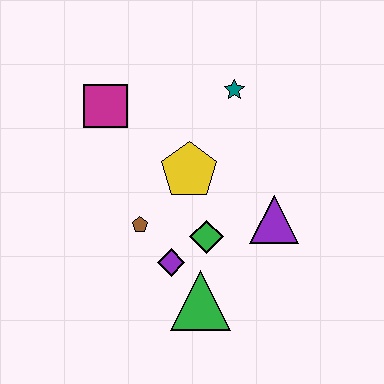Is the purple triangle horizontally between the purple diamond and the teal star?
No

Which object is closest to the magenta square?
The yellow pentagon is closest to the magenta square.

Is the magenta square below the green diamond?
No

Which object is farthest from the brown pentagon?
The teal star is farthest from the brown pentagon.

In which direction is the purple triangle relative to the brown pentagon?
The purple triangle is to the right of the brown pentagon.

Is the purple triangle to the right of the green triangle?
Yes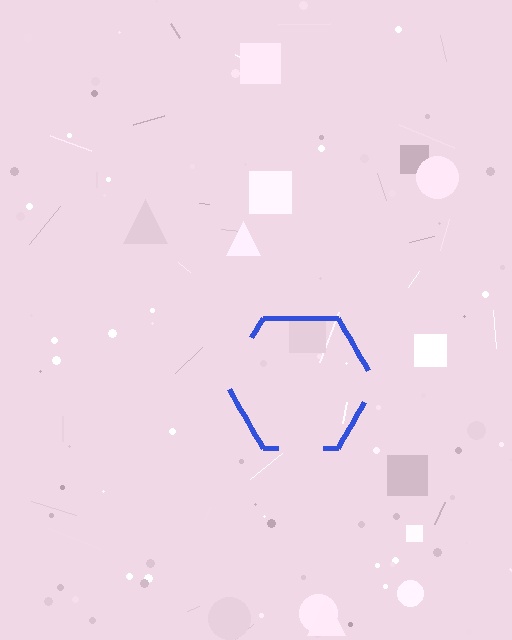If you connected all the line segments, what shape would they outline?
They would outline a hexagon.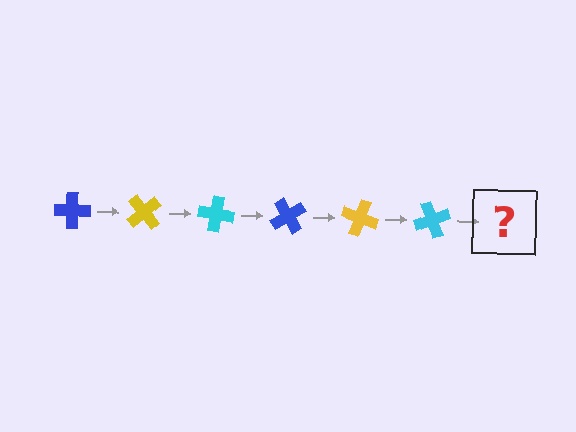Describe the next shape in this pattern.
It should be a blue cross, rotated 300 degrees from the start.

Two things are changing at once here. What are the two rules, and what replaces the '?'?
The two rules are that it rotates 50 degrees each step and the color cycles through blue, yellow, and cyan. The '?' should be a blue cross, rotated 300 degrees from the start.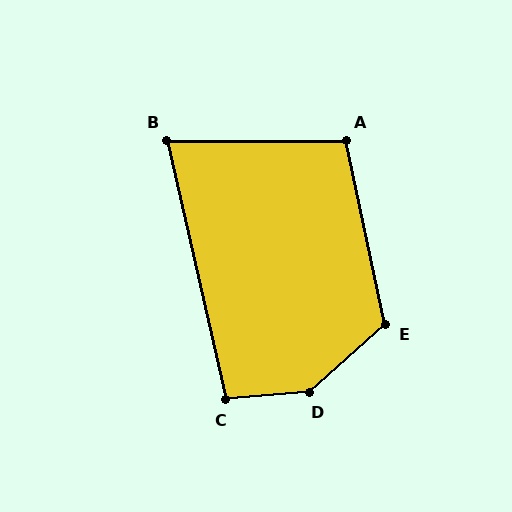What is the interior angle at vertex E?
Approximately 120 degrees (obtuse).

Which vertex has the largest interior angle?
D, at approximately 143 degrees.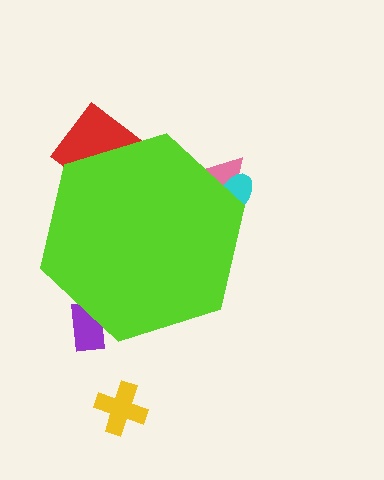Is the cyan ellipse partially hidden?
Yes, the cyan ellipse is partially hidden behind the lime hexagon.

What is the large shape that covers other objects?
A lime hexagon.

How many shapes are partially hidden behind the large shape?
4 shapes are partially hidden.